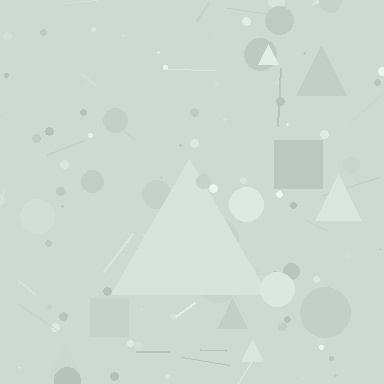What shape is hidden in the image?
A triangle is hidden in the image.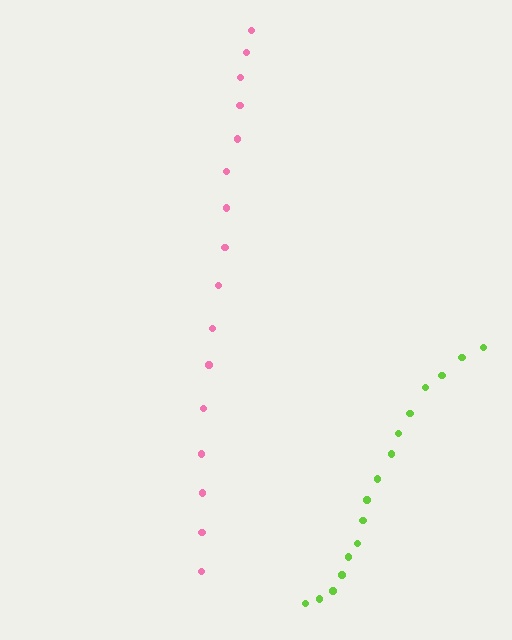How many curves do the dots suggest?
There are 2 distinct paths.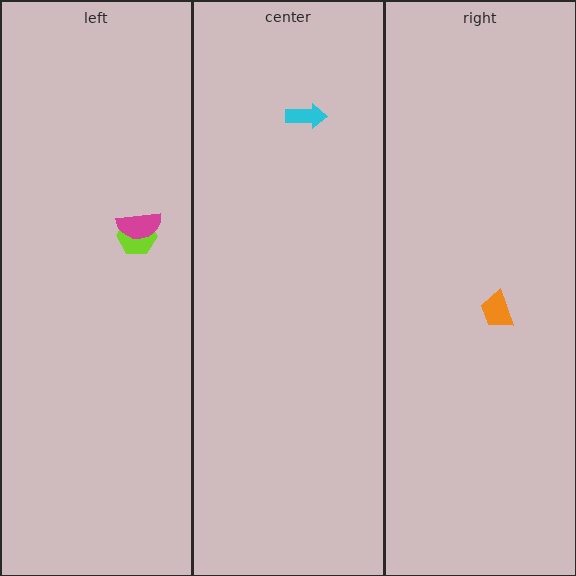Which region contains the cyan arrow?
The center region.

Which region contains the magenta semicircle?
The left region.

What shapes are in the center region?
The cyan arrow.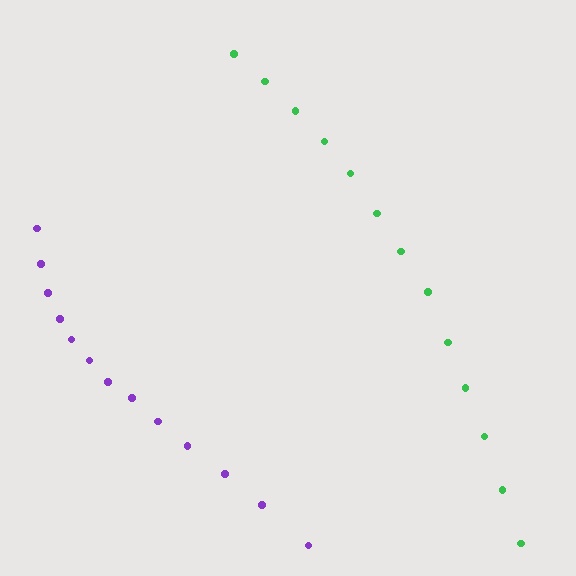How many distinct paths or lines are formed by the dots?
There are 2 distinct paths.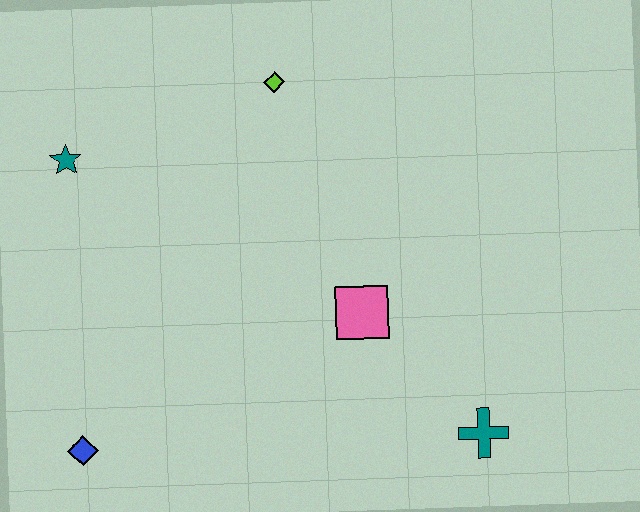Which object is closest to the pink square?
The teal cross is closest to the pink square.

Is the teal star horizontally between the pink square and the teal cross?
No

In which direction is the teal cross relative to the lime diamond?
The teal cross is below the lime diamond.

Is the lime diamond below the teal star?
No